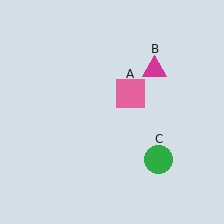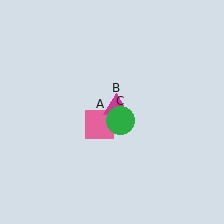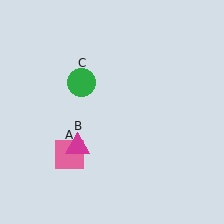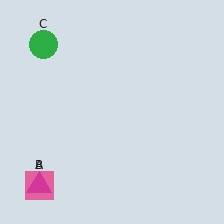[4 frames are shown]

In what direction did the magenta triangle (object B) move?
The magenta triangle (object B) moved down and to the left.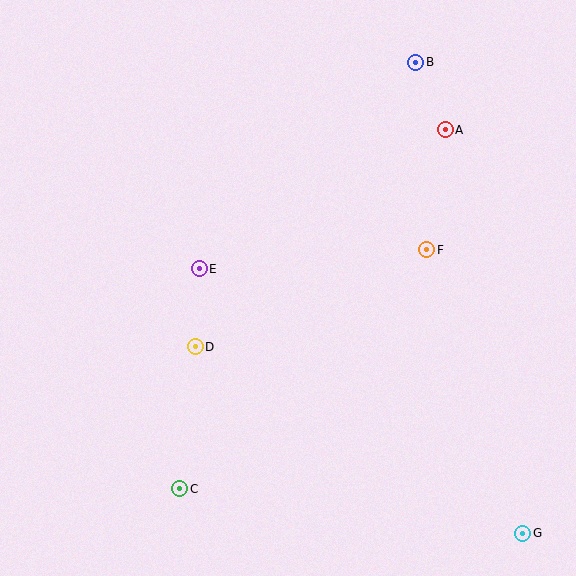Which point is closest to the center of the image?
Point E at (199, 269) is closest to the center.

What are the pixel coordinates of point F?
Point F is at (426, 250).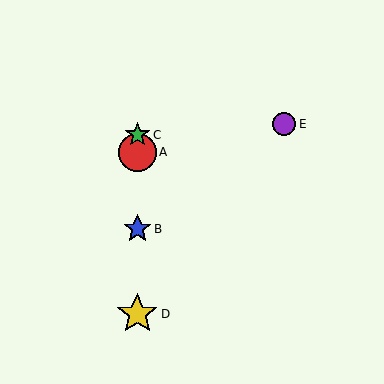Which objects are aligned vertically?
Objects A, B, C, D are aligned vertically.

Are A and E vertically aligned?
No, A is at x≈137 and E is at x≈284.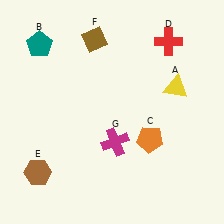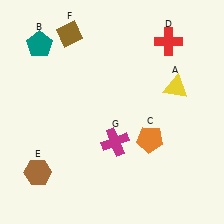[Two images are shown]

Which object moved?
The brown diamond (F) moved left.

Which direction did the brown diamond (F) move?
The brown diamond (F) moved left.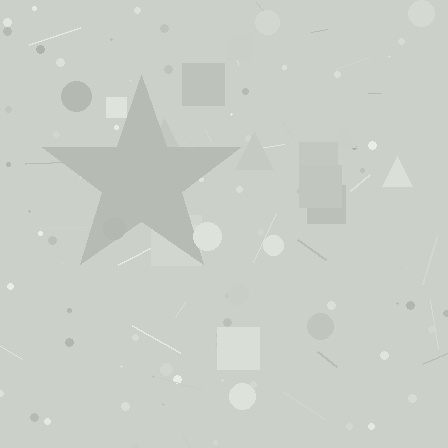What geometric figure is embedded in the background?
A star is embedded in the background.